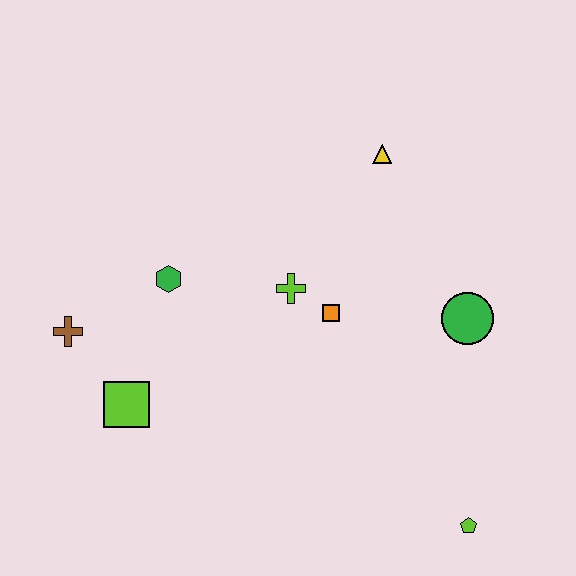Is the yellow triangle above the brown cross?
Yes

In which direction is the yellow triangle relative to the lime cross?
The yellow triangle is above the lime cross.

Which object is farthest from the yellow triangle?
The lime pentagon is farthest from the yellow triangle.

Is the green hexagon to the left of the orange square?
Yes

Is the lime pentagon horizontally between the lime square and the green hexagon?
No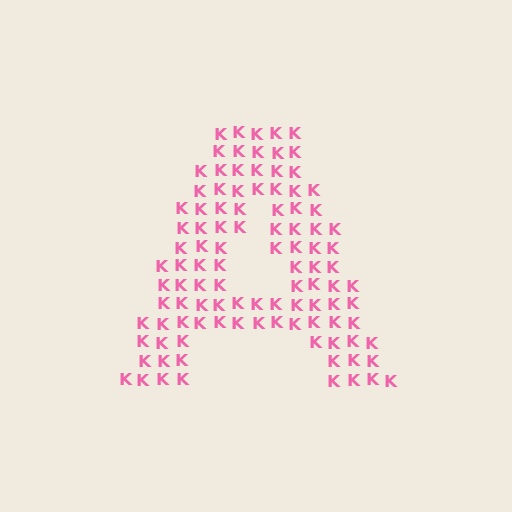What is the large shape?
The large shape is the letter A.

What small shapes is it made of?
It is made of small letter K's.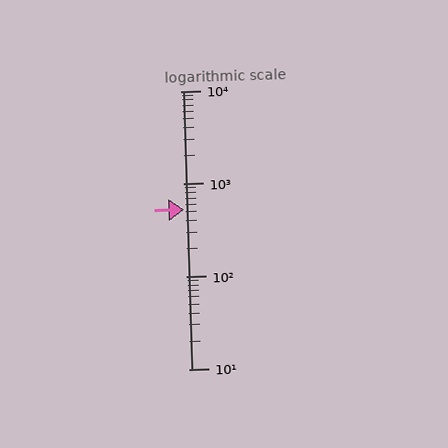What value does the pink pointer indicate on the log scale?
The pointer indicates approximately 520.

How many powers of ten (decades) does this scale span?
The scale spans 3 decades, from 10 to 10000.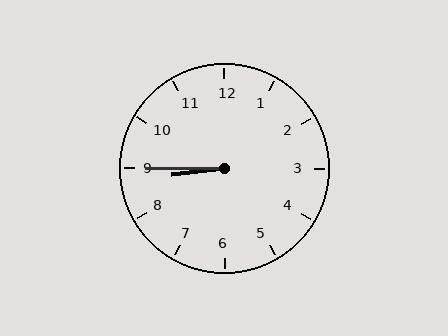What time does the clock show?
8:45.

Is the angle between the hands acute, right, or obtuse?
It is acute.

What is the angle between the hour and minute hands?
Approximately 8 degrees.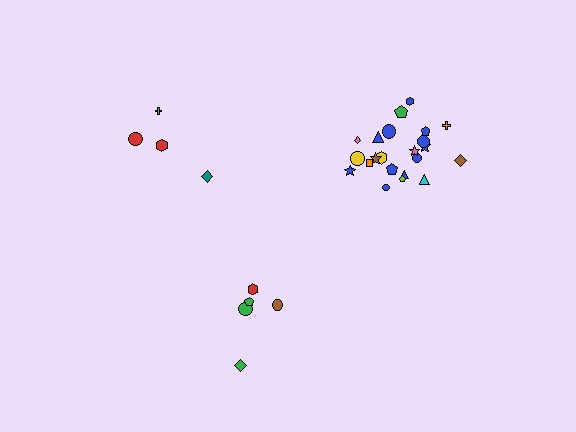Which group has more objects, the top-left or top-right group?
The top-right group.